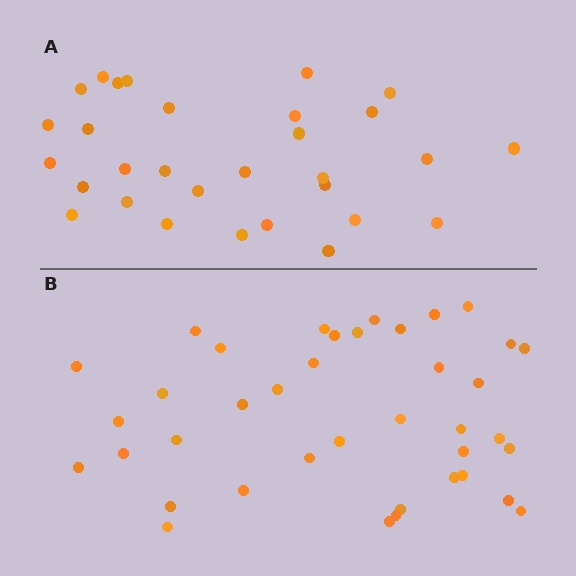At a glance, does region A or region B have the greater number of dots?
Region B (the bottom region) has more dots.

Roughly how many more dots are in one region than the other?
Region B has roughly 8 or so more dots than region A.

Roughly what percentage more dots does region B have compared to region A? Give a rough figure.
About 30% more.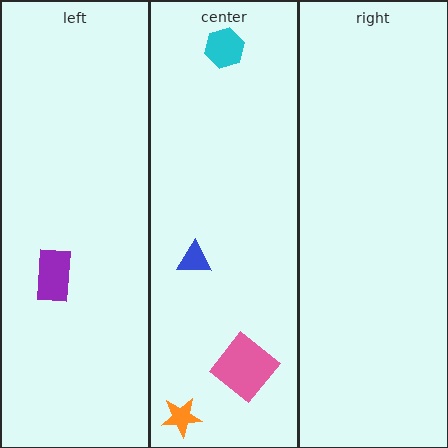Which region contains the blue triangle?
The center region.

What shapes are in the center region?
The orange star, the cyan hexagon, the blue triangle, the pink diamond.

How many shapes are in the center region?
4.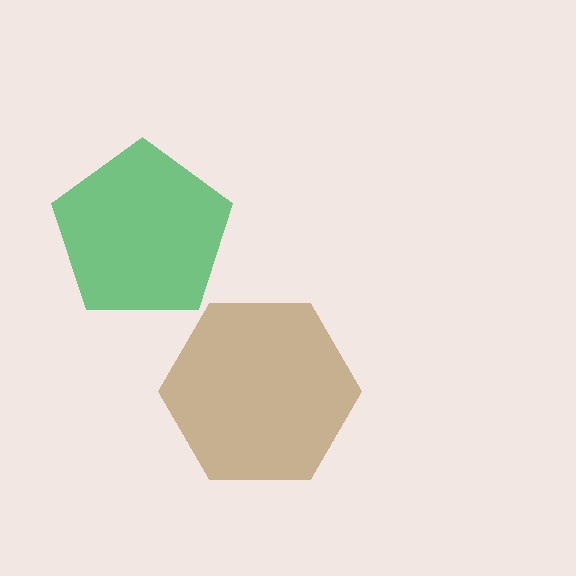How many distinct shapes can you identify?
There are 2 distinct shapes: a brown hexagon, a green pentagon.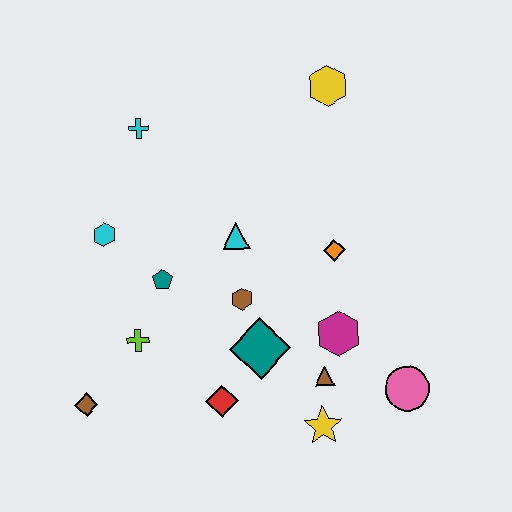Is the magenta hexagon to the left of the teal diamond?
No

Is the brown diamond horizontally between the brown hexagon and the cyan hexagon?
No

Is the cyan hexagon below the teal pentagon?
No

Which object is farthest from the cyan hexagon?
The pink circle is farthest from the cyan hexagon.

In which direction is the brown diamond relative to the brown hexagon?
The brown diamond is to the left of the brown hexagon.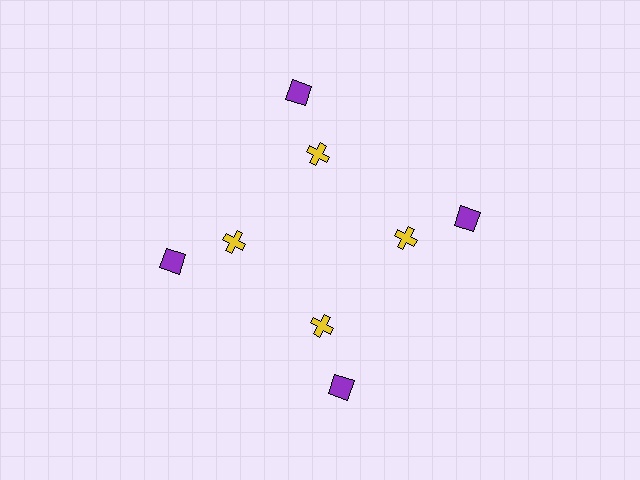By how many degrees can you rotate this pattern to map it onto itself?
The pattern maps onto itself every 90 degrees of rotation.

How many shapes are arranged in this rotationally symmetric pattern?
There are 8 shapes, arranged in 4 groups of 2.